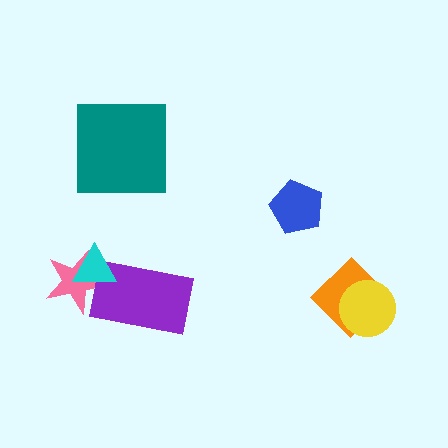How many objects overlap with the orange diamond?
1 object overlaps with the orange diamond.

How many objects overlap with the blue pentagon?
0 objects overlap with the blue pentagon.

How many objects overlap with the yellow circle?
1 object overlaps with the yellow circle.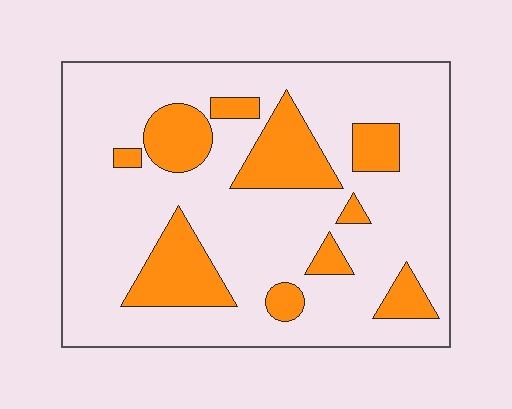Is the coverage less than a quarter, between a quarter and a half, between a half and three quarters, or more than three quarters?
Less than a quarter.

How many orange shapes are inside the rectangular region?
10.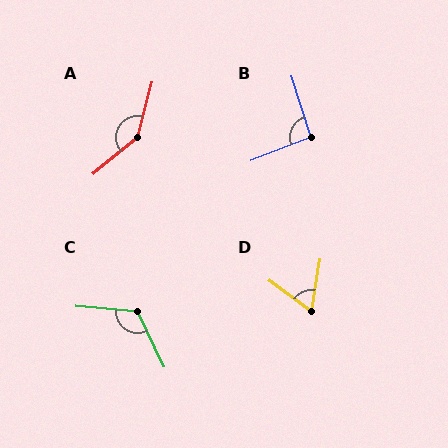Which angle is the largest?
A, at approximately 144 degrees.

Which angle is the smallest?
D, at approximately 63 degrees.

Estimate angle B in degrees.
Approximately 94 degrees.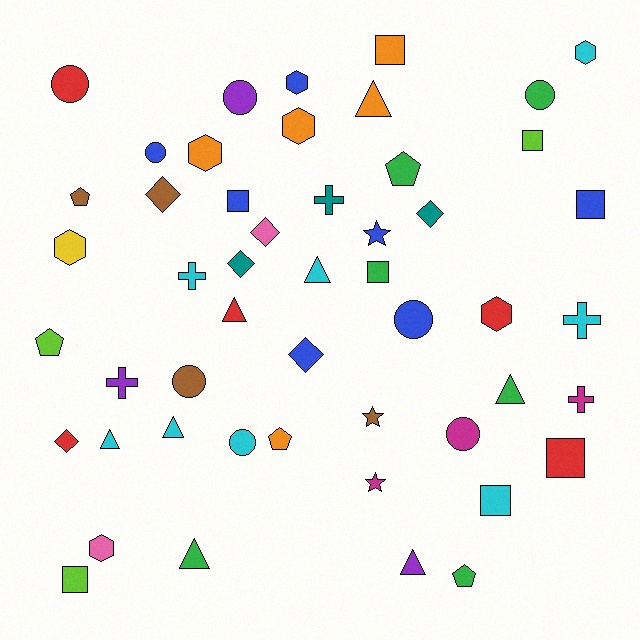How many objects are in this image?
There are 50 objects.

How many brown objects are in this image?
There are 4 brown objects.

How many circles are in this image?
There are 8 circles.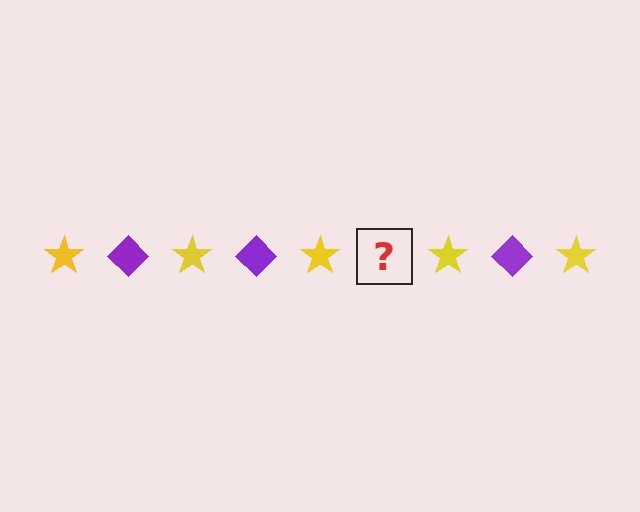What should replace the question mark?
The question mark should be replaced with a purple diamond.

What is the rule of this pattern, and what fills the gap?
The rule is that the pattern alternates between yellow star and purple diamond. The gap should be filled with a purple diamond.